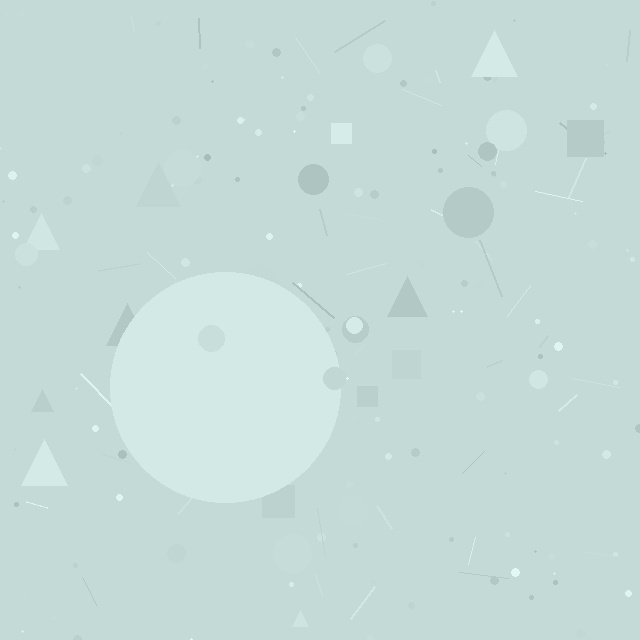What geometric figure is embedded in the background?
A circle is embedded in the background.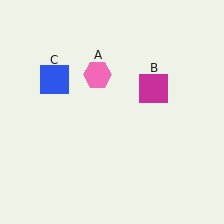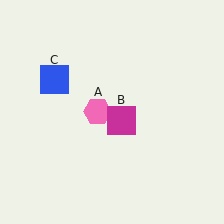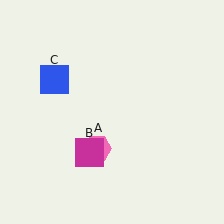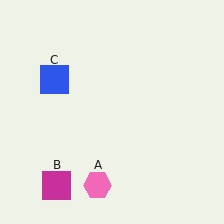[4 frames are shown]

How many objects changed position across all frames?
2 objects changed position: pink hexagon (object A), magenta square (object B).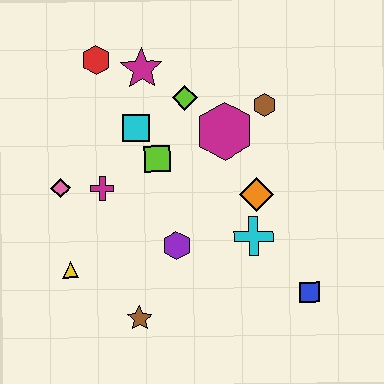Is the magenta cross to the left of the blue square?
Yes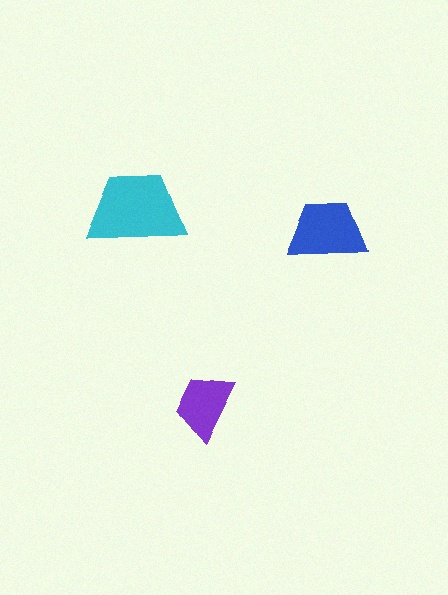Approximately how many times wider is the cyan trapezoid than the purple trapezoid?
About 1.5 times wider.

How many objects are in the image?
There are 3 objects in the image.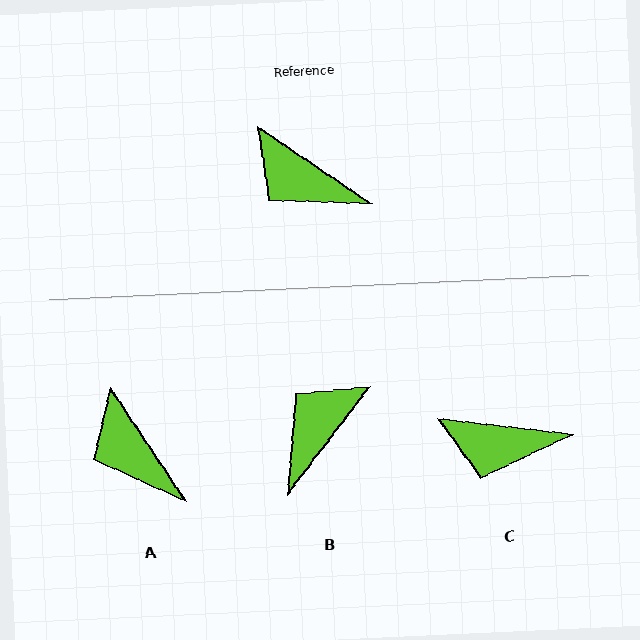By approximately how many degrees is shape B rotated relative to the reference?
Approximately 93 degrees clockwise.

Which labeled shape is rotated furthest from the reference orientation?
B, about 93 degrees away.